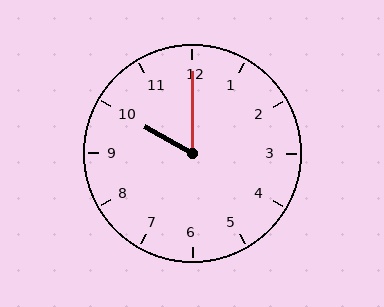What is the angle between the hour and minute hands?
Approximately 60 degrees.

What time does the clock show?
10:00.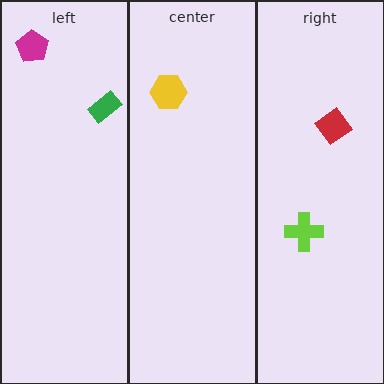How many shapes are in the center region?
1.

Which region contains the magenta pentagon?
The left region.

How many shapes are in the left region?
2.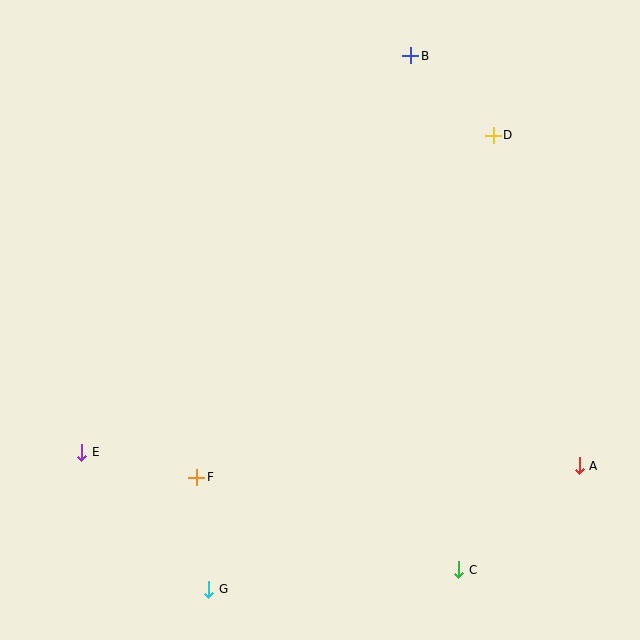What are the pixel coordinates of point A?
Point A is at (579, 466).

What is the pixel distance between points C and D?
The distance between C and D is 436 pixels.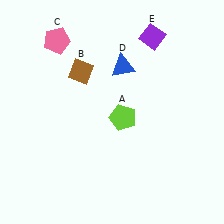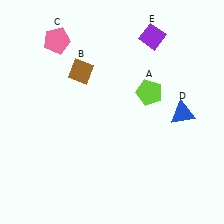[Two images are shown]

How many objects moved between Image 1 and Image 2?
2 objects moved between the two images.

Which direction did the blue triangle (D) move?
The blue triangle (D) moved right.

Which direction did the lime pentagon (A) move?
The lime pentagon (A) moved right.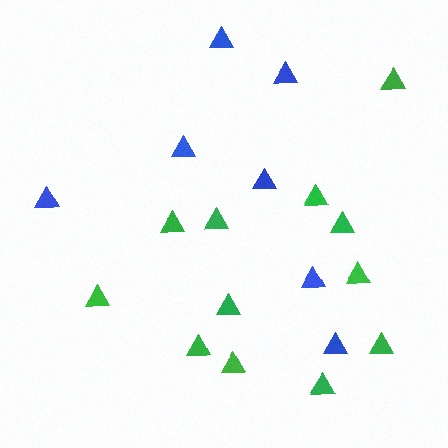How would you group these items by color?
There are 2 groups: one group of blue triangles (7) and one group of green triangles (12).